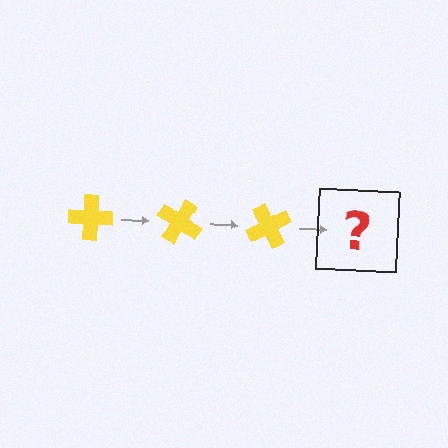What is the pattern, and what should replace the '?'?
The pattern is that the cross rotates 30 degrees each step. The '?' should be a yellow cross rotated 90 degrees.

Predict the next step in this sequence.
The next step is a yellow cross rotated 90 degrees.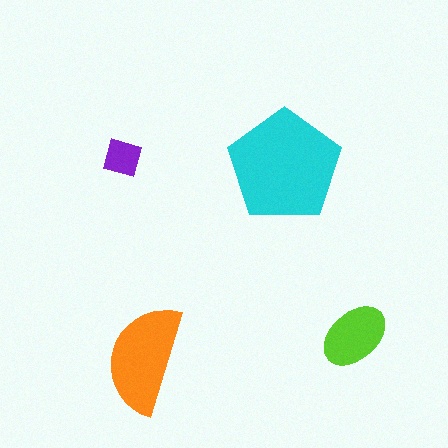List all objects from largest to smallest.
The cyan pentagon, the orange semicircle, the lime ellipse, the purple diamond.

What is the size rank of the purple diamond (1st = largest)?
4th.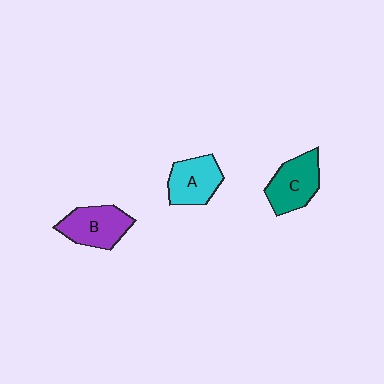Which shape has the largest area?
Shape C (teal).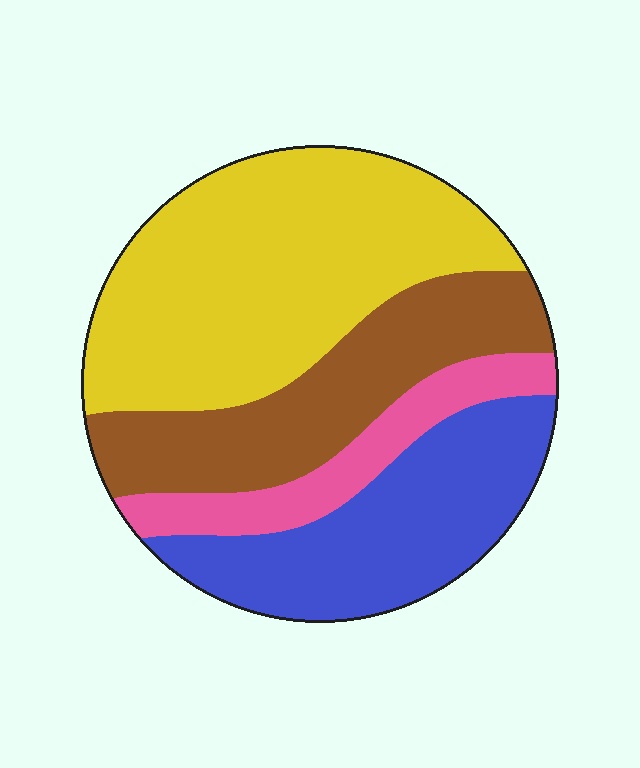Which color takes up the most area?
Yellow, at roughly 40%.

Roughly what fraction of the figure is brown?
Brown covers 23% of the figure.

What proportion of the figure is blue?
Blue covers about 25% of the figure.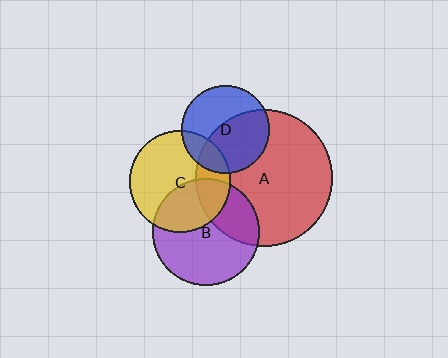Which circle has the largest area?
Circle A (red).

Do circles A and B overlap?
Yes.